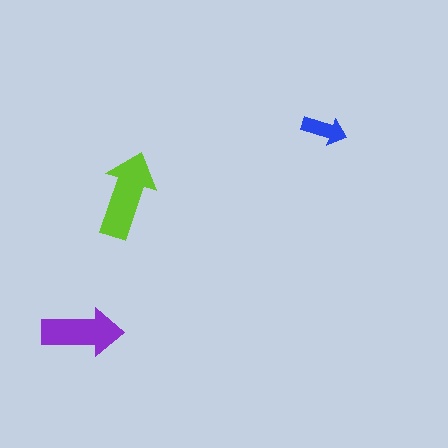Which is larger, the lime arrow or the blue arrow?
The lime one.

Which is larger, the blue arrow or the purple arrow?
The purple one.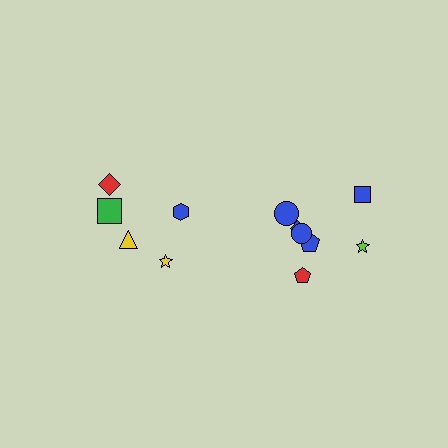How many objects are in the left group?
There are 5 objects.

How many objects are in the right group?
There are 7 objects.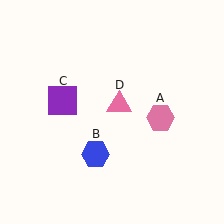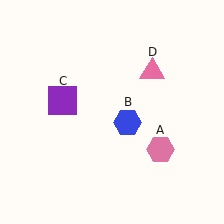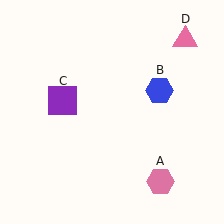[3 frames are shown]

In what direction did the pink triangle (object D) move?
The pink triangle (object D) moved up and to the right.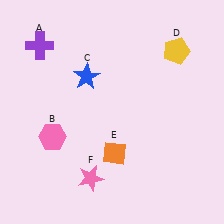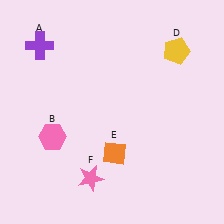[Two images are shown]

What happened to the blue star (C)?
The blue star (C) was removed in Image 2. It was in the top-left area of Image 1.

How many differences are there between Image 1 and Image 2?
There is 1 difference between the two images.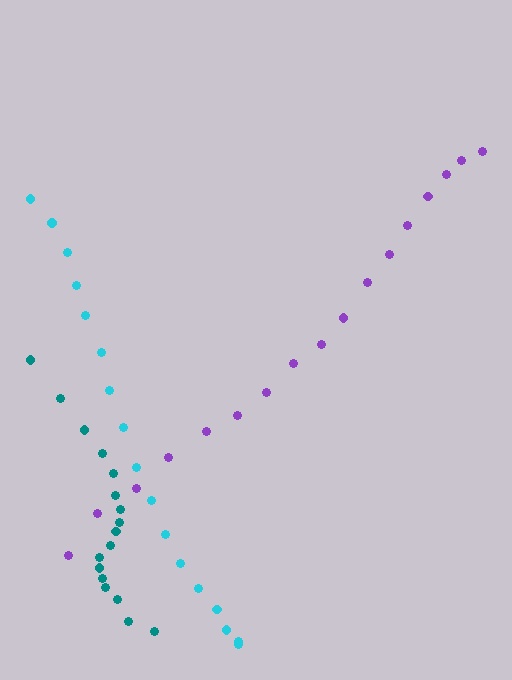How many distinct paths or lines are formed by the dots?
There are 3 distinct paths.